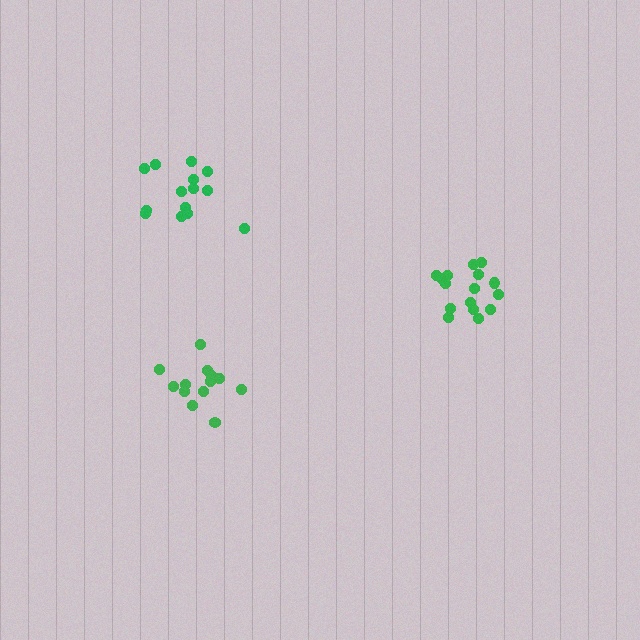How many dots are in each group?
Group 1: 13 dots, Group 2: 16 dots, Group 3: 14 dots (43 total).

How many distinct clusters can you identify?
There are 3 distinct clusters.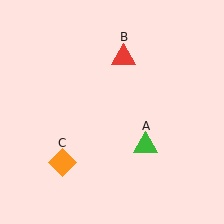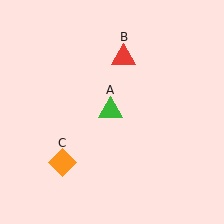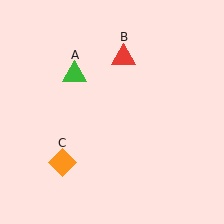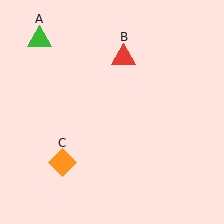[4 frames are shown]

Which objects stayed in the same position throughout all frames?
Red triangle (object B) and orange diamond (object C) remained stationary.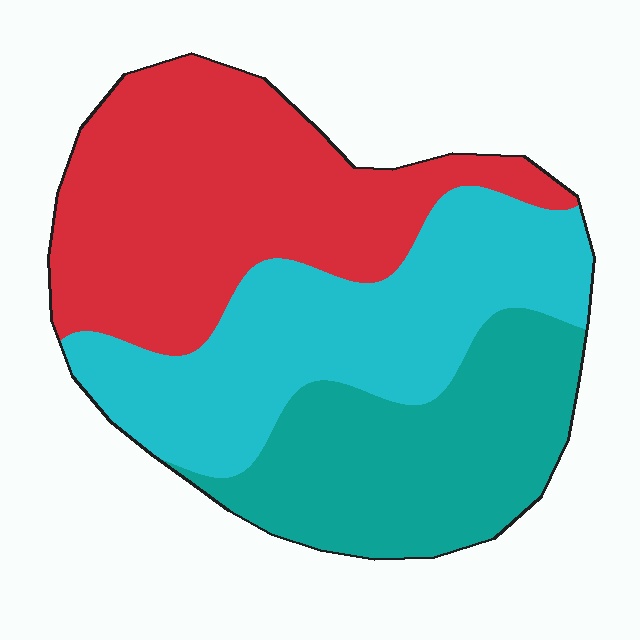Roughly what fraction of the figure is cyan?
Cyan covers 33% of the figure.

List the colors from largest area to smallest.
From largest to smallest: red, cyan, teal.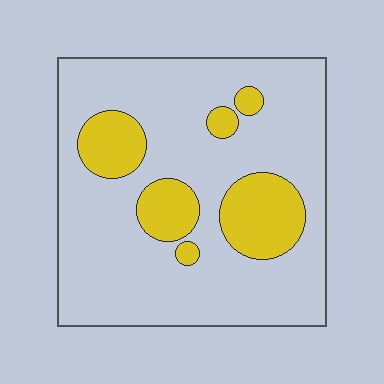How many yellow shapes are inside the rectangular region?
6.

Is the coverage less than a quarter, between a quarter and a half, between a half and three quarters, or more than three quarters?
Less than a quarter.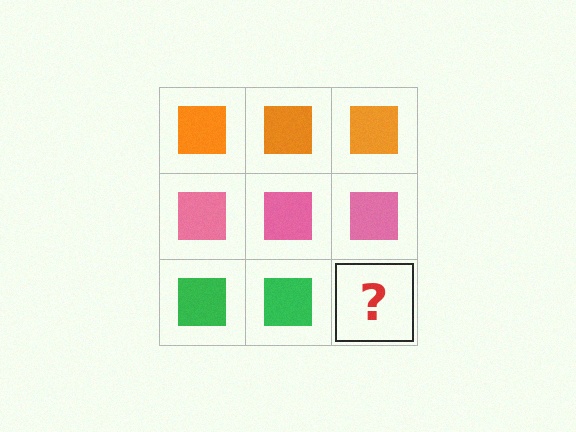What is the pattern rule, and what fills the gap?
The rule is that each row has a consistent color. The gap should be filled with a green square.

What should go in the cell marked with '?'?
The missing cell should contain a green square.